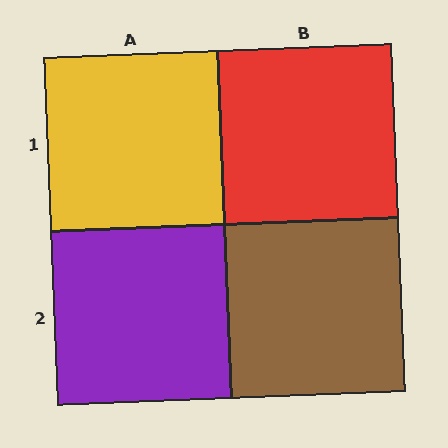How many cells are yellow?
1 cell is yellow.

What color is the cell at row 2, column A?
Purple.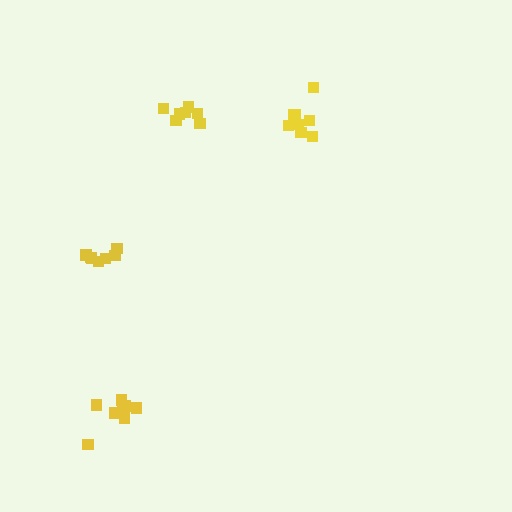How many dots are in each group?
Group 1: 7 dots, Group 2: 8 dots, Group 3: 7 dots, Group 4: 8 dots (30 total).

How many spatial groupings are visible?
There are 4 spatial groupings.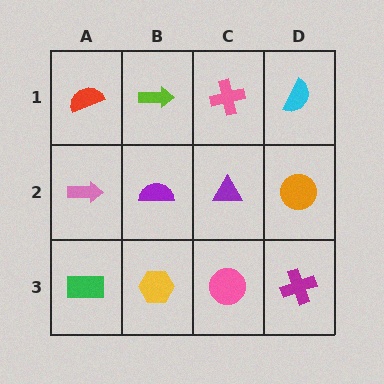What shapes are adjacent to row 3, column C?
A purple triangle (row 2, column C), a yellow hexagon (row 3, column B), a magenta cross (row 3, column D).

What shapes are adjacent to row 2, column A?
A red semicircle (row 1, column A), a green rectangle (row 3, column A), a purple semicircle (row 2, column B).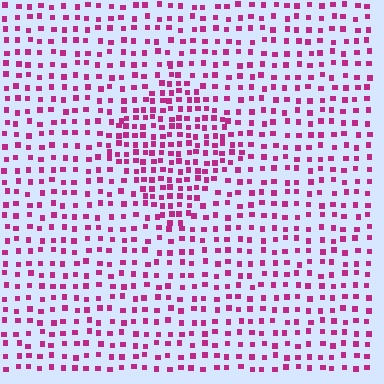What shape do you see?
I see a diamond.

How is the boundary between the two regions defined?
The boundary is defined by a change in element density (approximately 1.8x ratio). All elements are the same color, size, and shape.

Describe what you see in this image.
The image contains small magenta elements arranged at two different densities. A diamond-shaped region is visible where the elements are more densely packed than the surrounding area.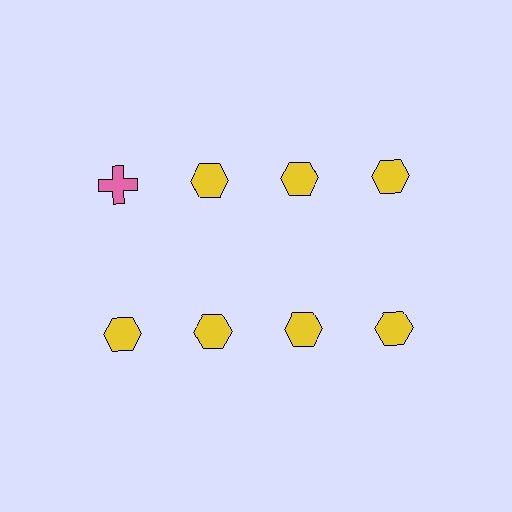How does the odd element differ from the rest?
It differs in both color (pink instead of yellow) and shape (cross instead of hexagon).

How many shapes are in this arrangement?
There are 8 shapes arranged in a grid pattern.